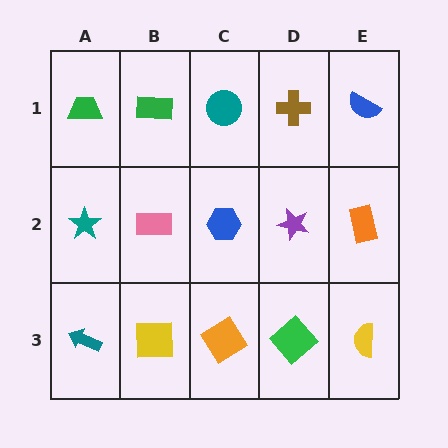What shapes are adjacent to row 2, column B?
A green rectangle (row 1, column B), a yellow square (row 3, column B), a teal star (row 2, column A), a blue hexagon (row 2, column C).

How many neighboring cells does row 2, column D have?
4.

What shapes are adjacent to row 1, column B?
A pink rectangle (row 2, column B), a green trapezoid (row 1, column A), a teal circle (row 1, column C).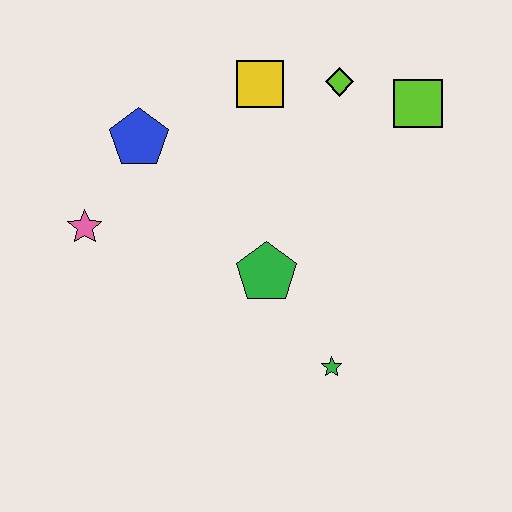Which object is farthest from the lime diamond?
The pink star is farthest from the lime diamond.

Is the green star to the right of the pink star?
Yes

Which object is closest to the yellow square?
The lime diamond is closest to the yellow square.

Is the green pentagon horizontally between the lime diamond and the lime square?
No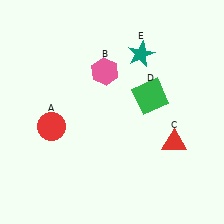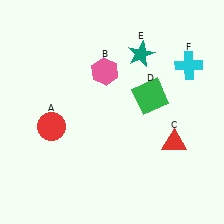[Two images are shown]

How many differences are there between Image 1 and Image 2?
There is 1 difference between the two images.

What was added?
A cyan cross (F) was added in Image 2.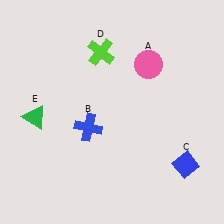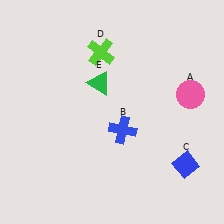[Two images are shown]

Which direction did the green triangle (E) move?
The green triangle (E) moved right.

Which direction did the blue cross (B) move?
The blue cross (B) moved right.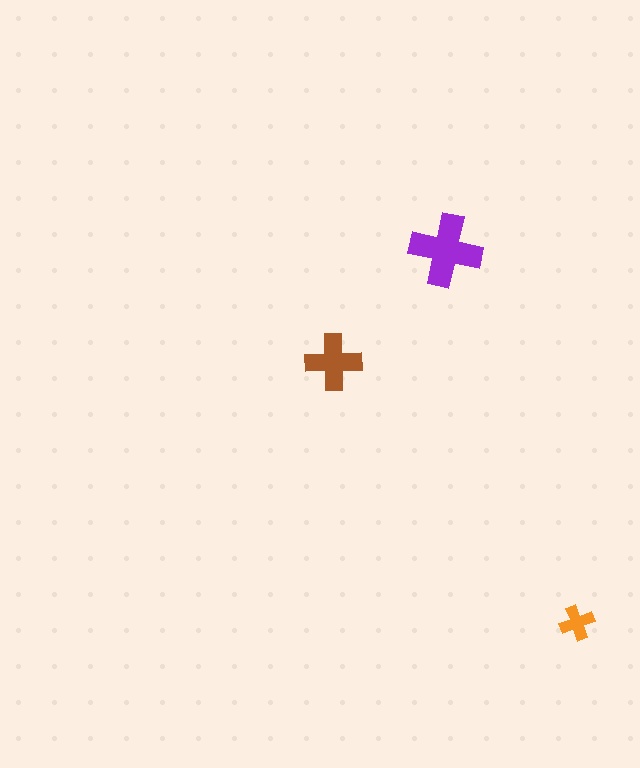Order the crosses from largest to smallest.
the purple one, the brown one, the orange one.